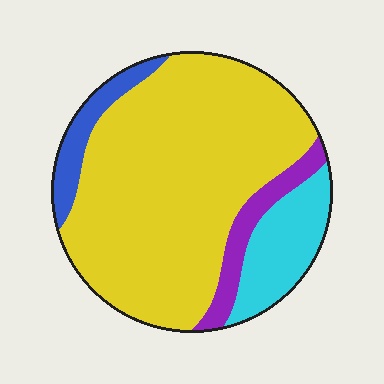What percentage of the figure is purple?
Purple takes up about one tenth (1/10) of the figure.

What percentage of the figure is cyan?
Cyan takes up less than a quarter of the figure.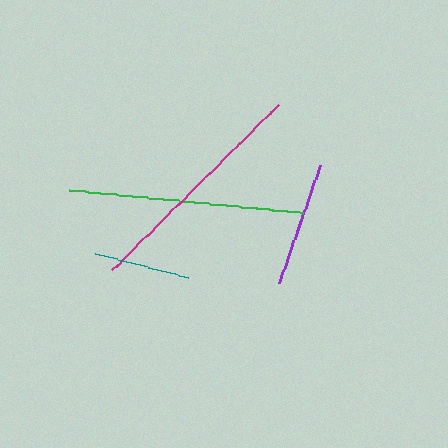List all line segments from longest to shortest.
From longest to shortest: green, magenta, purple, teal.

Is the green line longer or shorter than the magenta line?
The green line is longer than the magenta line.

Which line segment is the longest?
The green line is the longest at approximately 236 pixels.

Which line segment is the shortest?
The teal line is the shortest at approximately 97 pixels.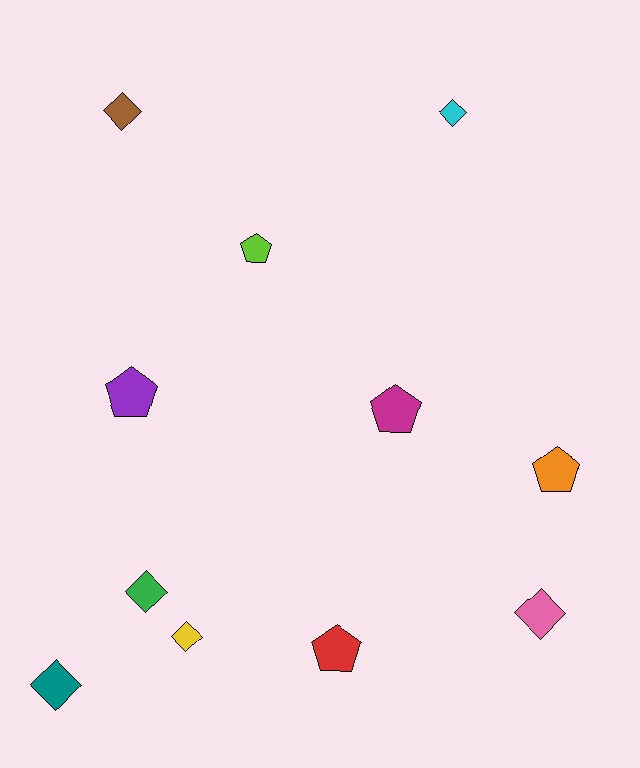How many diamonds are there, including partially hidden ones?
There are 6 diamonds.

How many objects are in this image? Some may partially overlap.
There are 11 objects.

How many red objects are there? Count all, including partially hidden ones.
There is 1 red object.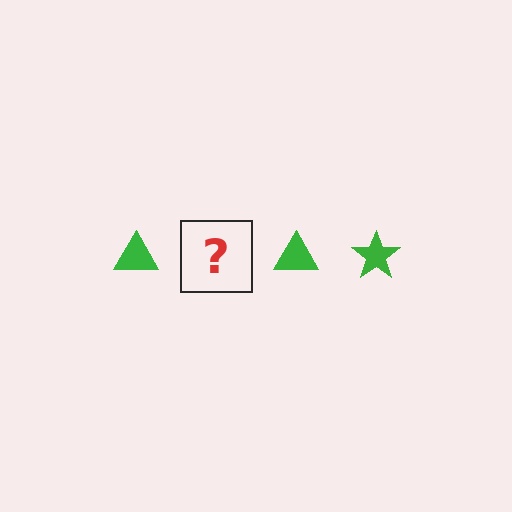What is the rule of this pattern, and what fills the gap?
The rule is that the pattern cycles through triangle, star shapes in green. The gap should be filled with a green star.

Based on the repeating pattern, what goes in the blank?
The blank should be a green star.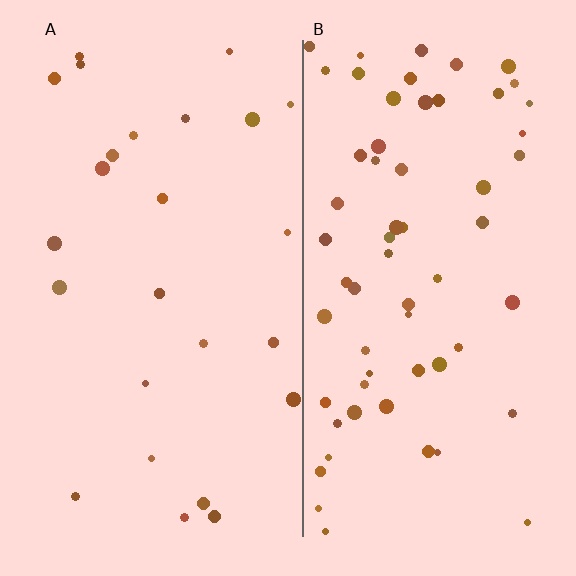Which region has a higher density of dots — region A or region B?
B (the right).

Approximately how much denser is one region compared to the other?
Approximately 2.5× — region B over region A.